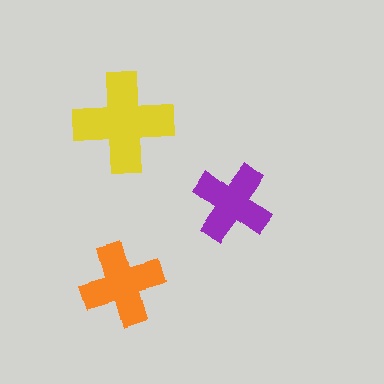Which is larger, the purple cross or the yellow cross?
The yellow one.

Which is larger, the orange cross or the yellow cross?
The yellow one.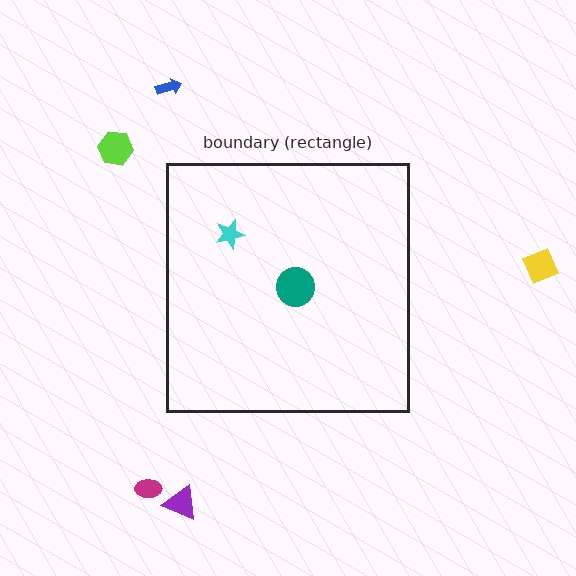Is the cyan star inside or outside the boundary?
Inside.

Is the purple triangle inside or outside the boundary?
Outside.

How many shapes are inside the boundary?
2 inside, 5 outside.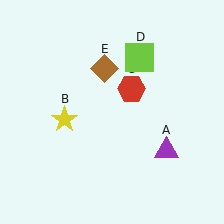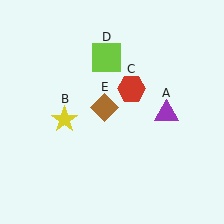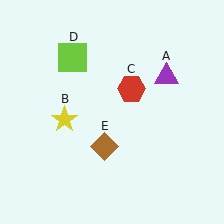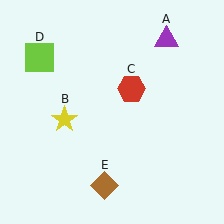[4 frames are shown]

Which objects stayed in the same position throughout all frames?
Yellow star (object B) and red hexagon (object C) remained stationary.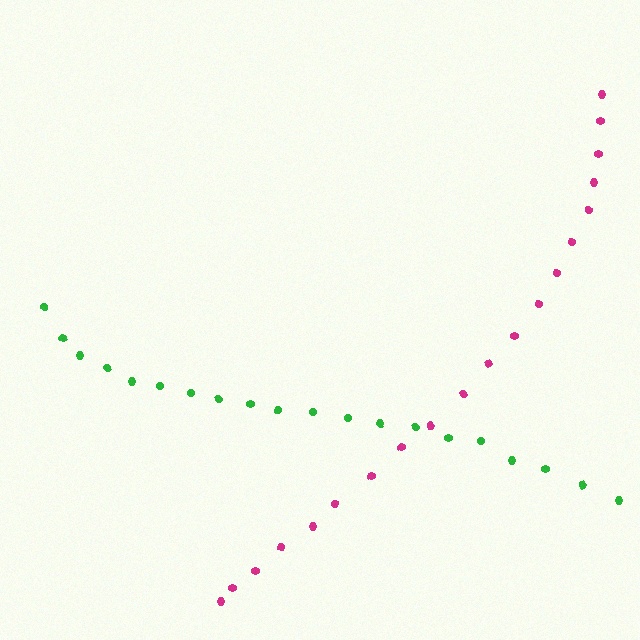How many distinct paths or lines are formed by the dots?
There are 2 distinct paths.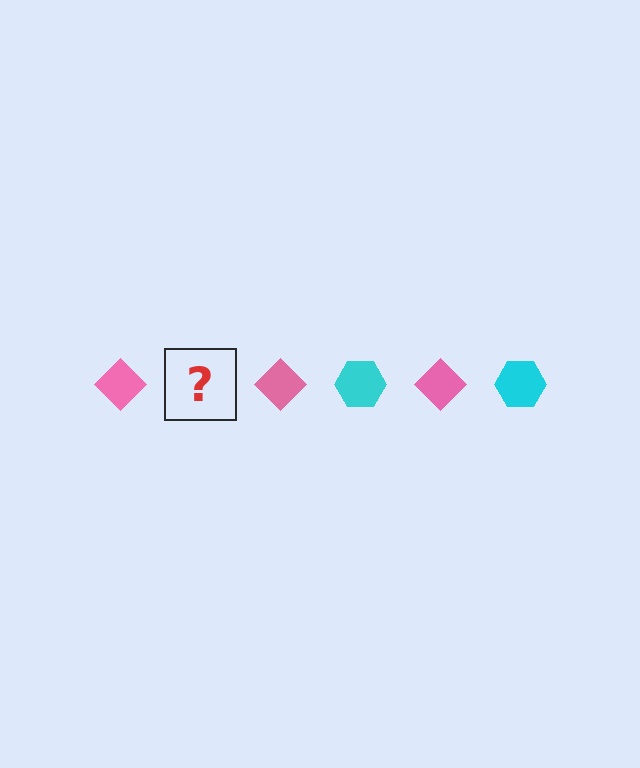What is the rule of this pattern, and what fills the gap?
The rule is that the pattern alternates between pink diamond and cyan hexagon. The gap should be filled with a cyan hexagon.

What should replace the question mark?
The question mark should be replaced with a cyan hexagon.